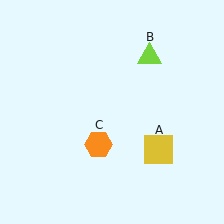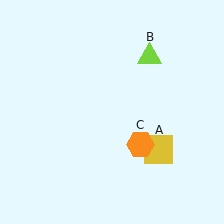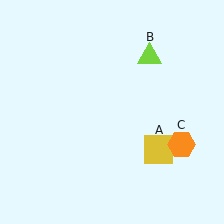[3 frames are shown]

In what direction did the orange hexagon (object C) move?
The orange hexagon (object C) moved right.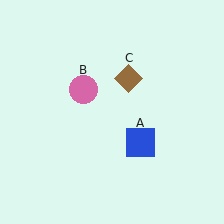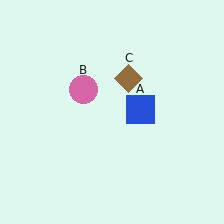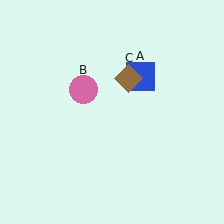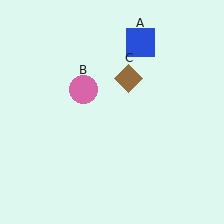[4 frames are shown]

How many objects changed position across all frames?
1 object changed position: blue square (object A).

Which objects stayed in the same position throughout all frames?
Pink circle (object B) and brown diamond (object C) remained stationary.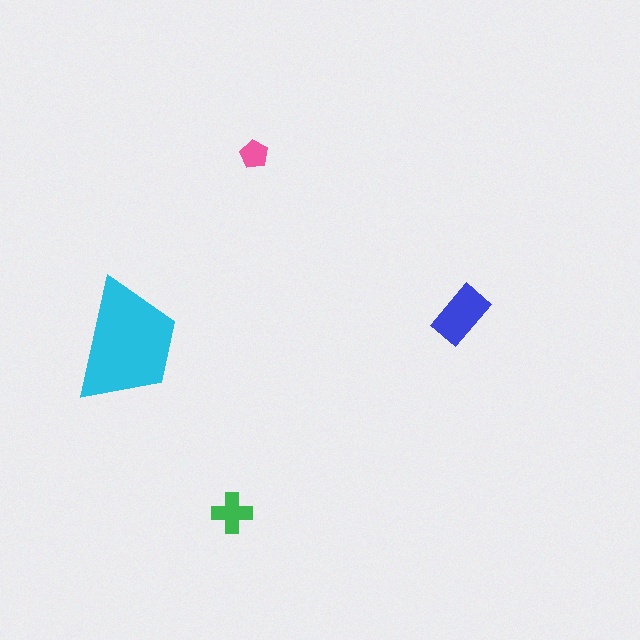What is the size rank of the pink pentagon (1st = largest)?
4th.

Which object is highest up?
The pink pentagon is topmost.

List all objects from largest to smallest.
The cyan trapezoid, the blue rectangle, the green cross, the pink pentagon.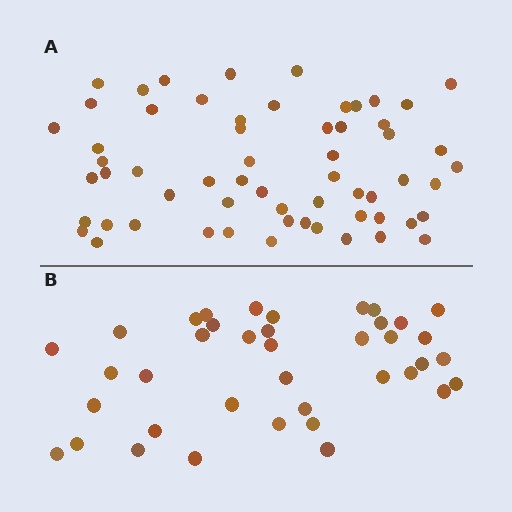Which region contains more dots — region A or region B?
Region A (the top region) has more dots.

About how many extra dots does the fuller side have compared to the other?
Region A has approximately 20 more dots than region B.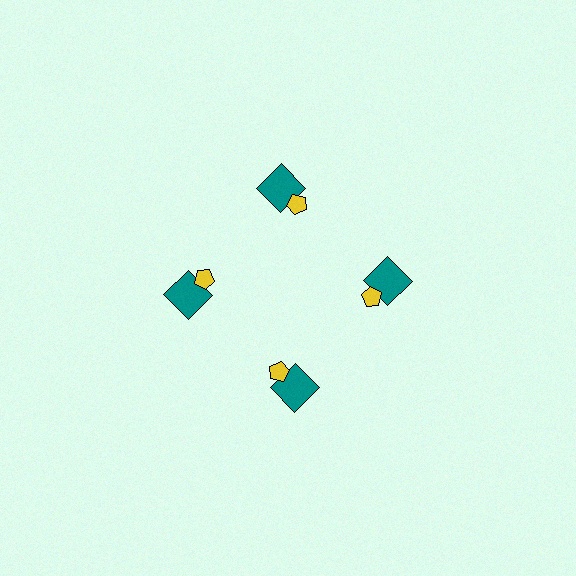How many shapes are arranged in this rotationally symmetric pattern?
There are 8 shapes, arranged in 4 groups of 2.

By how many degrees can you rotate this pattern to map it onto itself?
The pattern maps onto itself every 90 degrees of rotation.